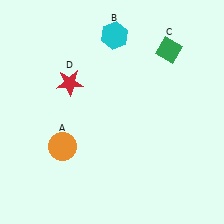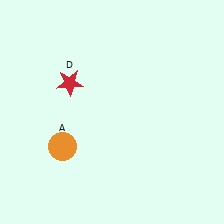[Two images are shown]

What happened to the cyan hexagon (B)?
The cyan hexagon (B) was removed in Image 2. It was in the top-right area of Image 1.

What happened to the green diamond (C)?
The green diamond (C) was removed in Image 2. It was in the top-right area of Image 1.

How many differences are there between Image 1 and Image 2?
There are 2 differences between the two images.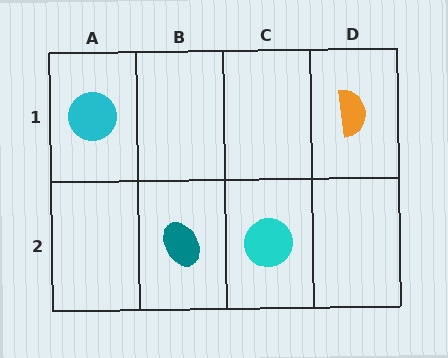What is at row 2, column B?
A teal ellipse.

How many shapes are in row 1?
2 shapes.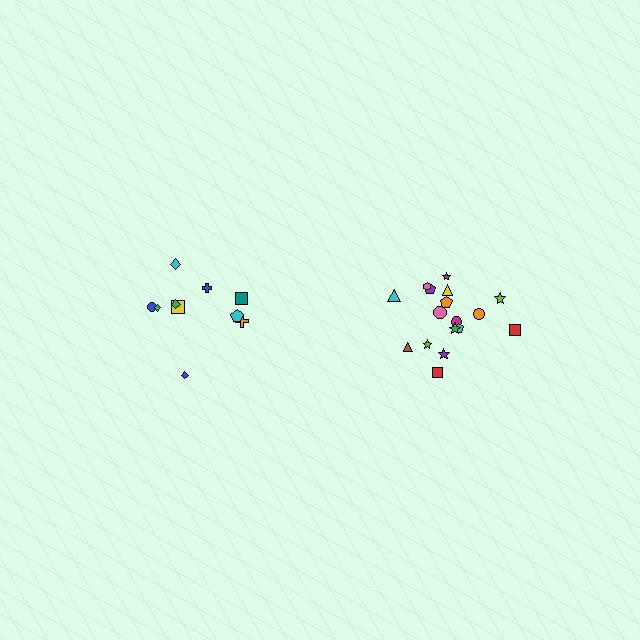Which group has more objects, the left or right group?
The right group.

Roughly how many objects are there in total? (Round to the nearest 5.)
Roughly 30 objects in total.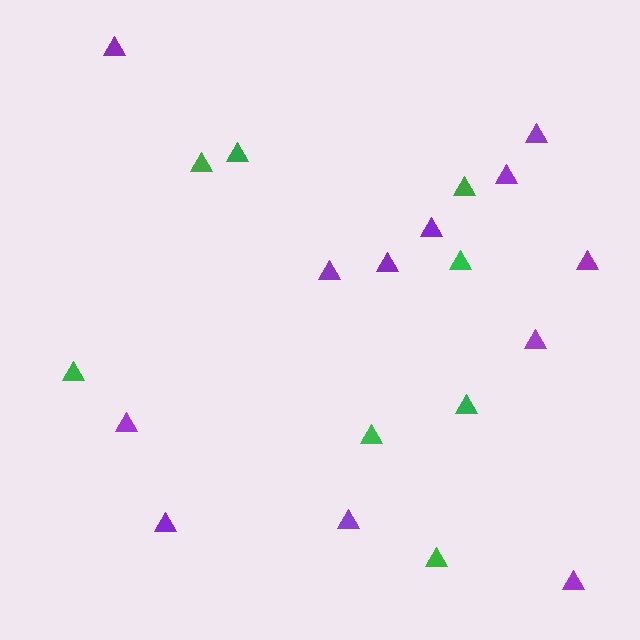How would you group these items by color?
There are 2 groups: one group of purple triangles (12) and one group of green triangles (8).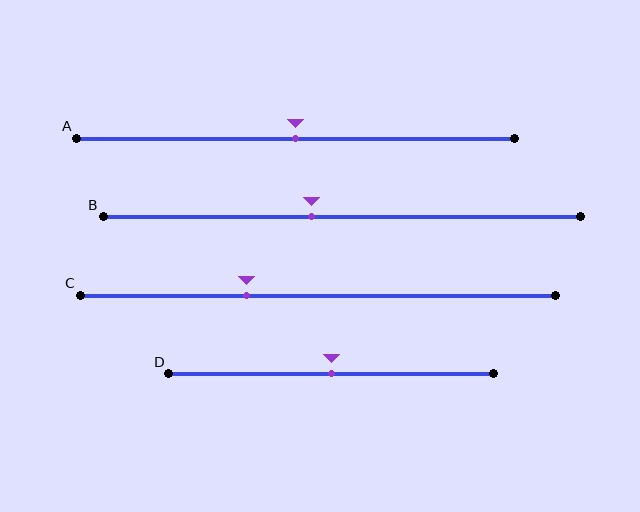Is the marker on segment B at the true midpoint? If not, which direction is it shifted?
No, the marker on segment B is shifted to the left by about 6% of the segment length.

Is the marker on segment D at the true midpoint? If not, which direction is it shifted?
Yes, the marker on segment D is at the true midpoint.